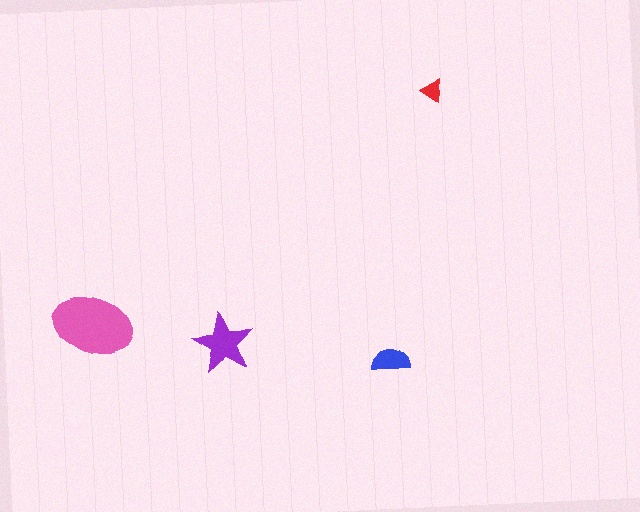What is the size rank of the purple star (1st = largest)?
2nd.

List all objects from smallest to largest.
The red triangle, the blue semicircle, the purple star, the pink ellipse.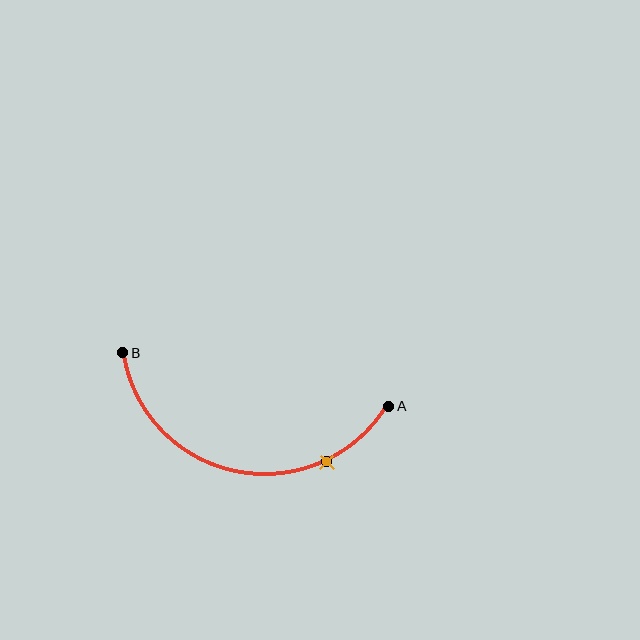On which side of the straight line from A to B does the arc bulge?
The arc bulges below the straight line connecting A and B.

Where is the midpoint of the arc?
The arc midpoint is the point on the curve farthest from the straight line joining A and B. It sits below that line.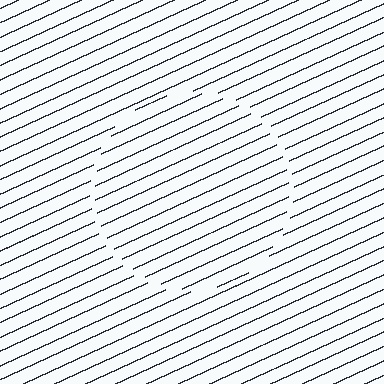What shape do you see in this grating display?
An illusory circle. The interior of the shape contains the same grating, shifted by half a period — the contour is defined by the phase discontinuity where line-ends from the inner and outer gratings abut.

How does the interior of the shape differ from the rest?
The interior of the shape contains the same grating, shifted by half a period — the contour is defined by the phase discontinuity where line-ends from the inner and outer gratings abut.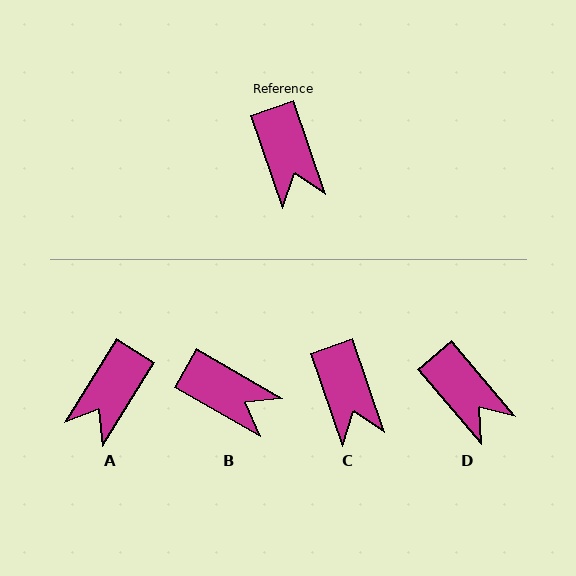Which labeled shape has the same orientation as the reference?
C.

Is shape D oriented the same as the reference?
No, it is off by about 21 degrees.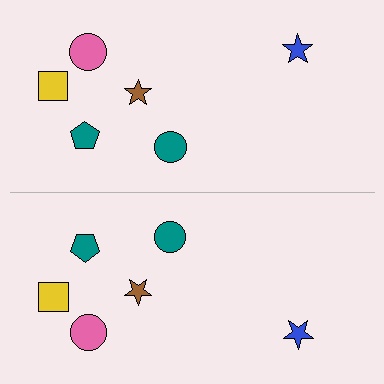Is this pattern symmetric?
Yes, this pattern has bilateral (reflection) symmetry.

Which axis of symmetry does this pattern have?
The pattern has a horizontal axis of symmetry running through the center of the image.